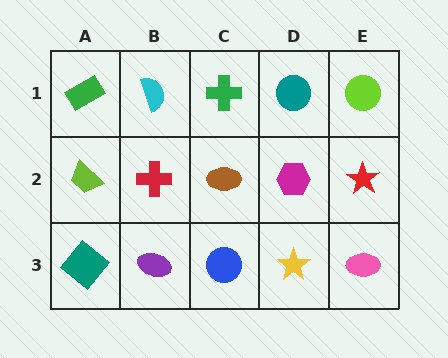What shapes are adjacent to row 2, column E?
A lime circle (row 1, column E), a pink ellipse (row 3, column E), a magenta hexagon (row 2, column D).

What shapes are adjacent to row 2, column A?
A green rectangle (row 1, column A), a teal diamond (row 3, column A), a red cross (row 2, column B).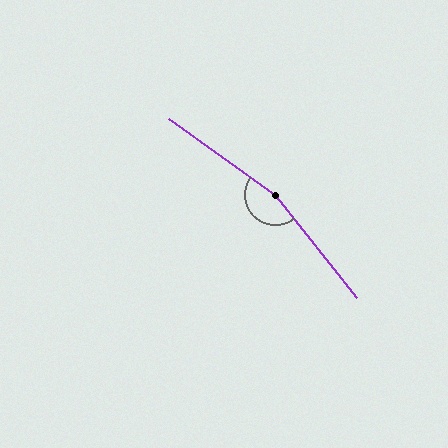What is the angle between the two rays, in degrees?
Approximately 164 degrees.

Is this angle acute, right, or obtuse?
It is obtuse.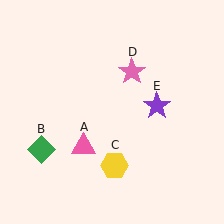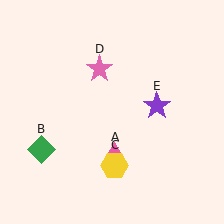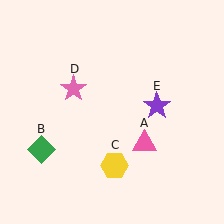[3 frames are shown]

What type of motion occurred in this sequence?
The pink triangle (object A), pink star (object D) rotated counterclockwise around the center of the scene.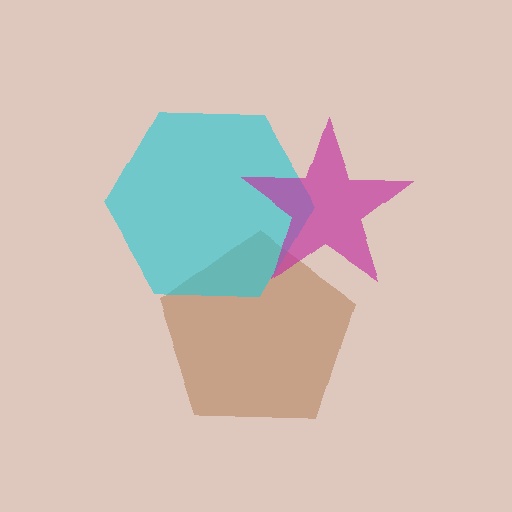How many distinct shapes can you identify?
There are 3 distinct shapes: a brown pentagon, a cyan hexagon, a magenta star.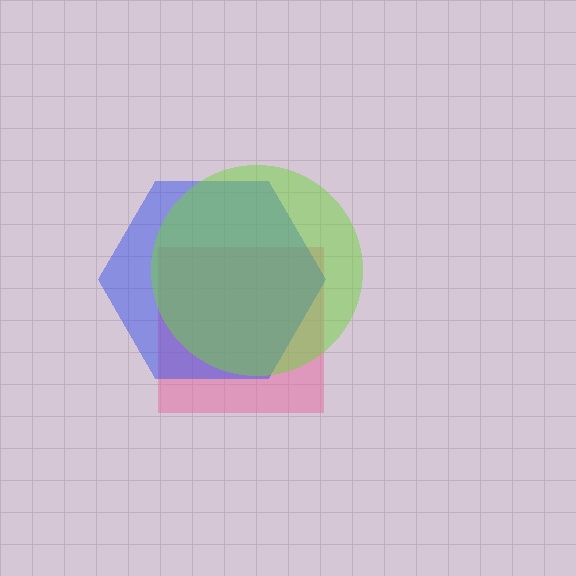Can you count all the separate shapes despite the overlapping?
Yes, there are 3 separate shapes.